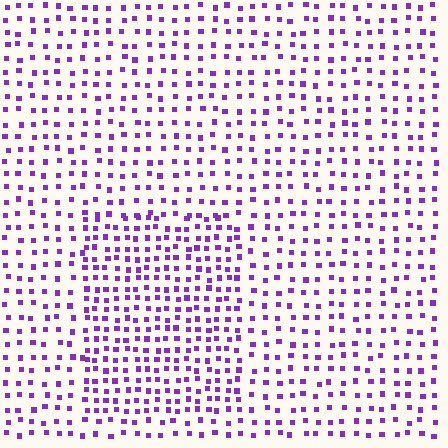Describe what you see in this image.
The image contains small purple elements arranged at two different densities. A rectangle-shaped region is visible where the elements are more densely packed than the surrounding area.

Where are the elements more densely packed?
The elements are more densely packed inside the rectangle boundary.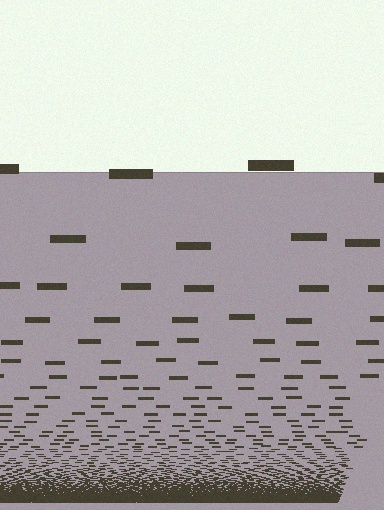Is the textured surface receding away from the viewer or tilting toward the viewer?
The surface appears to tilt toward the viewer. Texture elements get larger and sparser toward the top.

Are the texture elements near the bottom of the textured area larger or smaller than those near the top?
Smaller. The gradient is inverted — elements near the bottom are smaller and denser.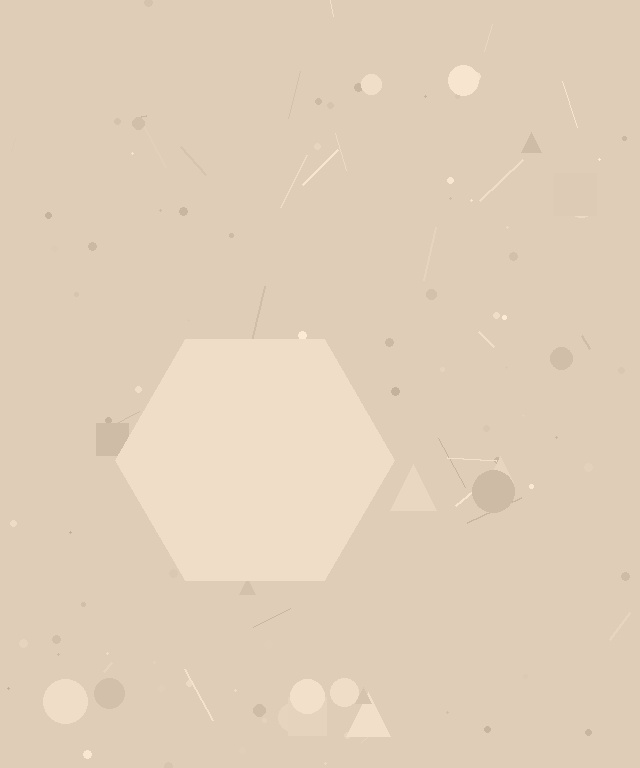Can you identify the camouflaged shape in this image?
The camouflaged shape is a hexagon.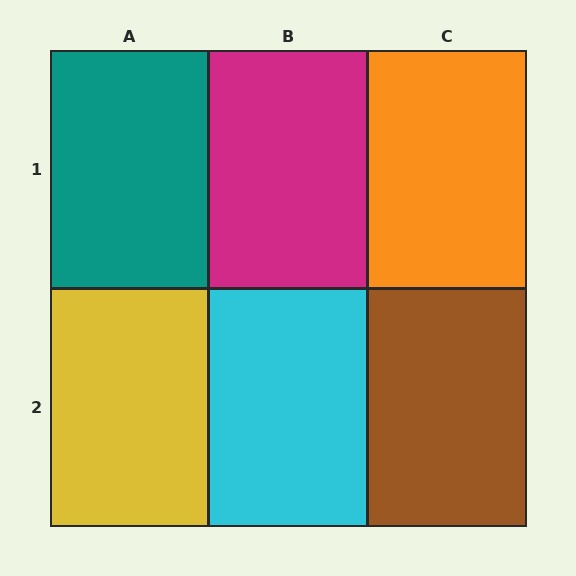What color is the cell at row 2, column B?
Cyan.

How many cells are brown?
1 cell is brown.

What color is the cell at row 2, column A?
Yellow.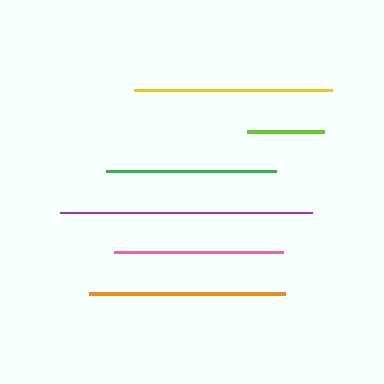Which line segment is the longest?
The purple line is the longest at approximately 252 pixels.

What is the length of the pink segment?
The pink segment is approximately 169 pixels long.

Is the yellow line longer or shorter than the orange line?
The yellow line is longer than the orange line.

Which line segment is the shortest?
The lime line is the shortest at approximately 78 pixels.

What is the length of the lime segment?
The lime segment is approximately 78 pixels long.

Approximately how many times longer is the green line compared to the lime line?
The green line is approximately 2.2 times the length of the lime line.